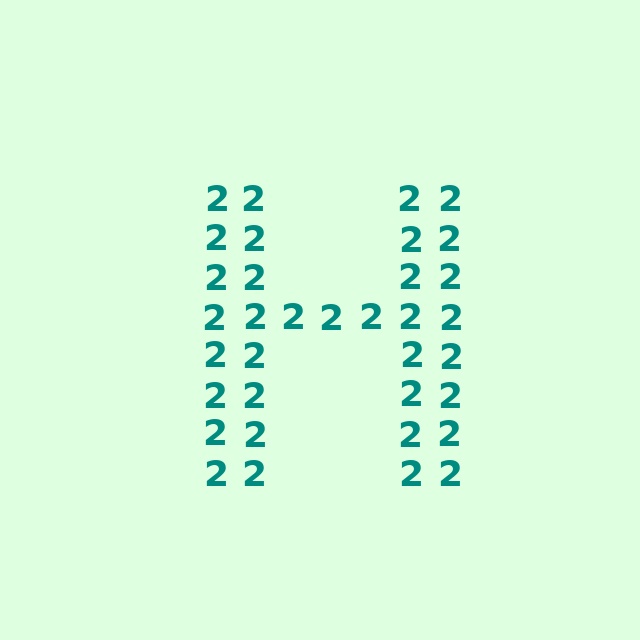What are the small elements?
The small elements are digit 2's.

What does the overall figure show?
The overall figure shows the letter H.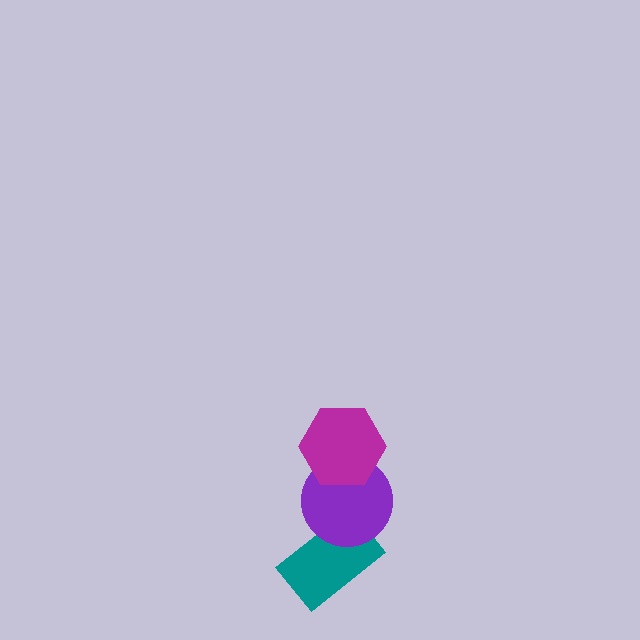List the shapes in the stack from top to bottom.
From top to bottom: the magenta hexagon, the purple circle, the teal rectangle.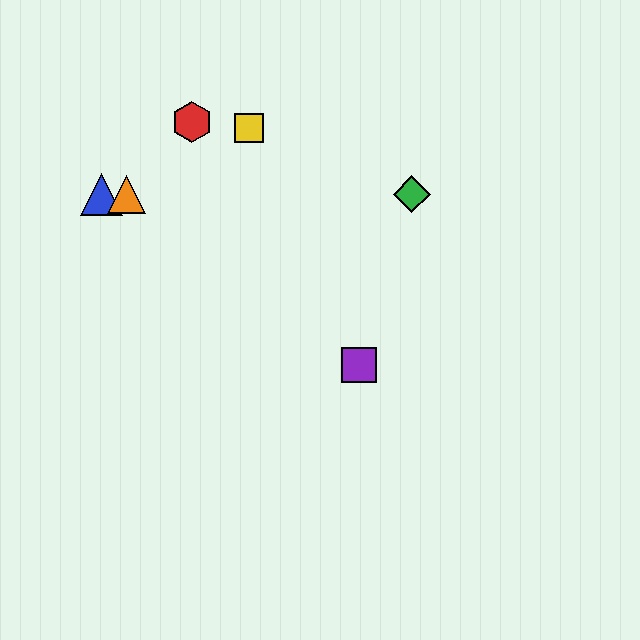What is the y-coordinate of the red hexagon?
The red hexagon is at y≈122.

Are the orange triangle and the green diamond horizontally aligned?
Yes, both are at y≈194.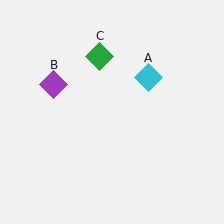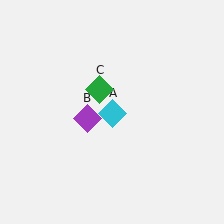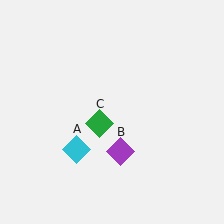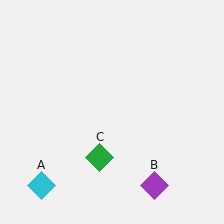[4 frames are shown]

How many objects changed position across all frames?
3 objects changed position: cyan diamond (object A), purple diamond (object B), green diamond (object C).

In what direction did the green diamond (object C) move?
The green diamond (object C) moved down.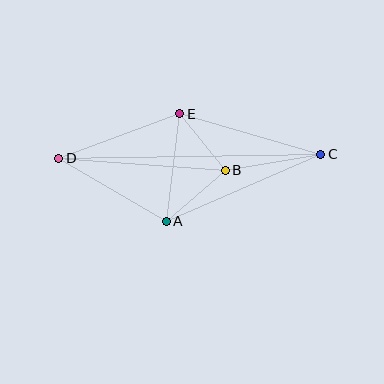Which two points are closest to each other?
Points B and E are closest to each other.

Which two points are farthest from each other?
Points C and D are farthest from each other.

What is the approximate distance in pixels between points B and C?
The distance between B and C is approximately 97 pixels.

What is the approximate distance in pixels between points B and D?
The distance between B and D is approximately 167 pixels.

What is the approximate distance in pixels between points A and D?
The distance between A and D is approximately 124 pixels.